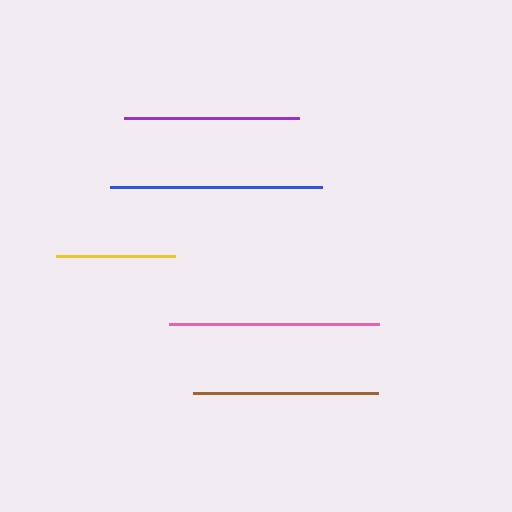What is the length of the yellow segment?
The yellow segment is approximately 118 pixels long.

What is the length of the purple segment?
The purple segment is approximately 175 pixels long.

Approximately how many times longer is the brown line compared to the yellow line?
The brown line is approximately 1.6 times the length of the yellow line.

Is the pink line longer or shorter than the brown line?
The pink line is longer than the brown line.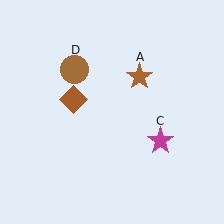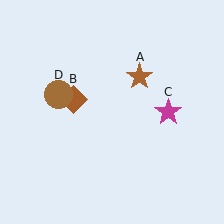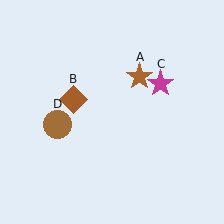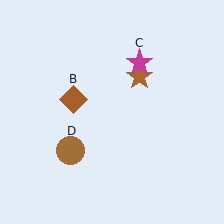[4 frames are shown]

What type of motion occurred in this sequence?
The magenta star (object C), brown circle (object D) rotated counterclockwise around the center of the scene.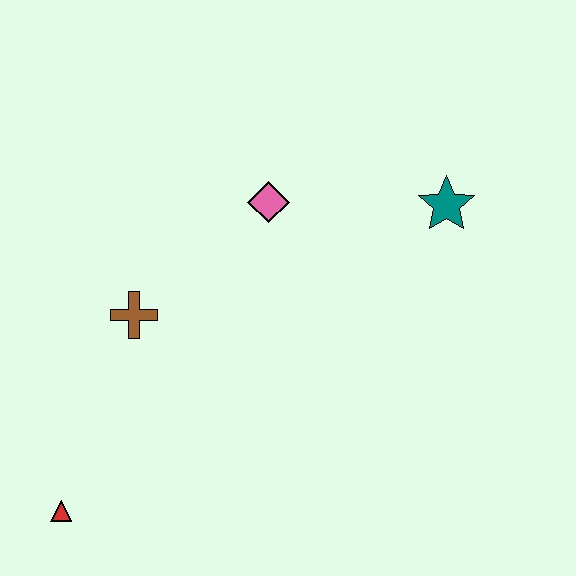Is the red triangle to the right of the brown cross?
No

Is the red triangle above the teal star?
No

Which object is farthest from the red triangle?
The teal star is farthest from the red triangle.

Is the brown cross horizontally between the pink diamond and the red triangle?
Yes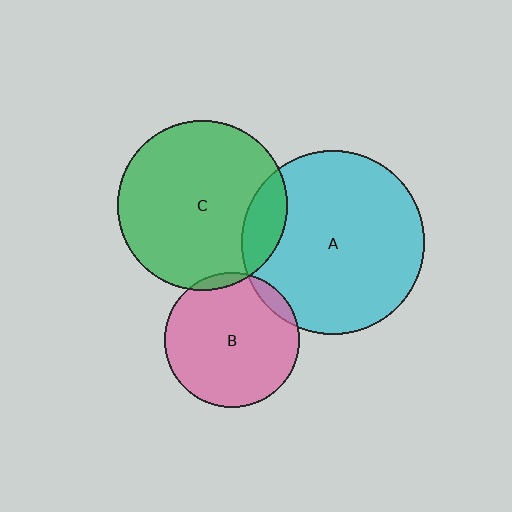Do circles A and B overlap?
Yes.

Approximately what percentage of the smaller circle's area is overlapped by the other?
Approximately 5%.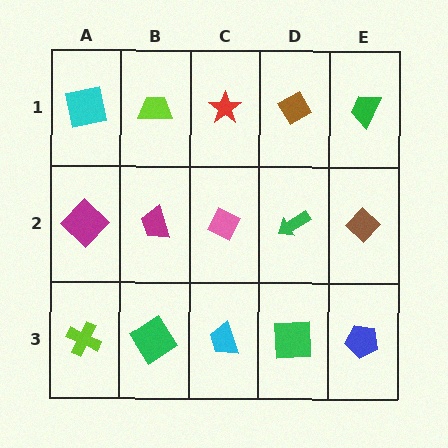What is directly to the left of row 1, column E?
A brown diamond.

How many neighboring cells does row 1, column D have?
3.